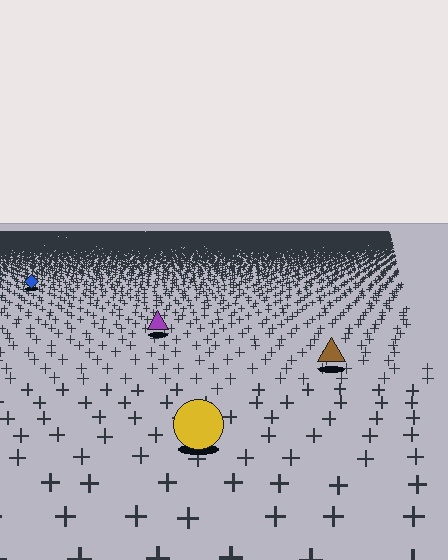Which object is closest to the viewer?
The yellow circle is closest. The texture marks near it are larger and more spread out.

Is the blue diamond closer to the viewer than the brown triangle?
No. The brown triangle is closer — you can tell from the texture gradient: the ground texture is coarser near it.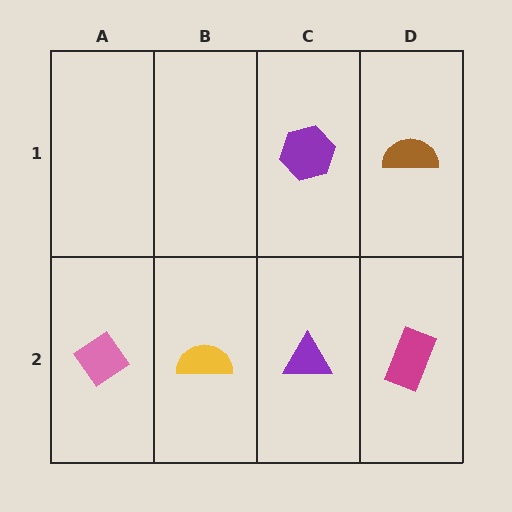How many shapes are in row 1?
2 shapes.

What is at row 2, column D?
A magenta rectangle.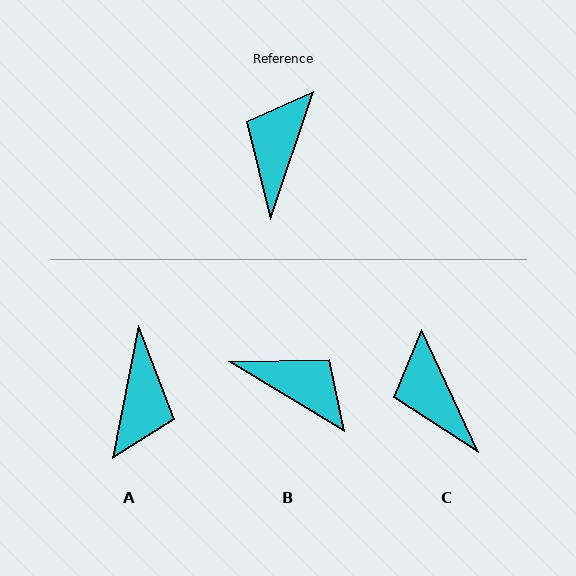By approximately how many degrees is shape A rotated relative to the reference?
Approximately 172 degrees clockwise.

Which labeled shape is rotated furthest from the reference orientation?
A, about 172 degrees away.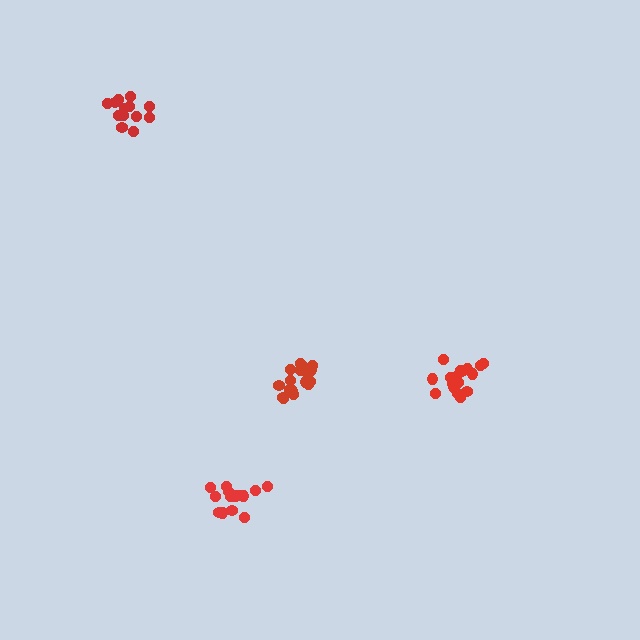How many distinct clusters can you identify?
There are 4 distinct clusters.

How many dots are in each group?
Group 1: 18 dots, Group 2: 13 dots, Group 3: 18 dots, Group 4: 14 dots (63 total).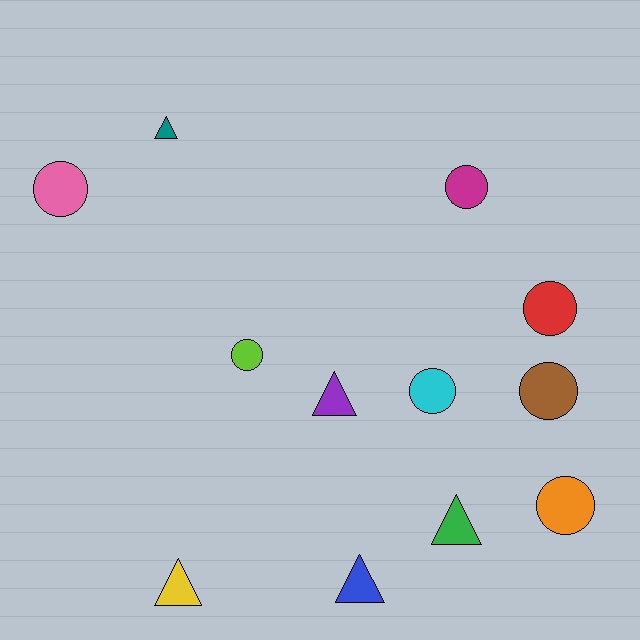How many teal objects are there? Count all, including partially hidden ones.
There is 1 teal object.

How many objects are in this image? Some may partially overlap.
There are 12 objects.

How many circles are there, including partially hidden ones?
There are 7 circles.